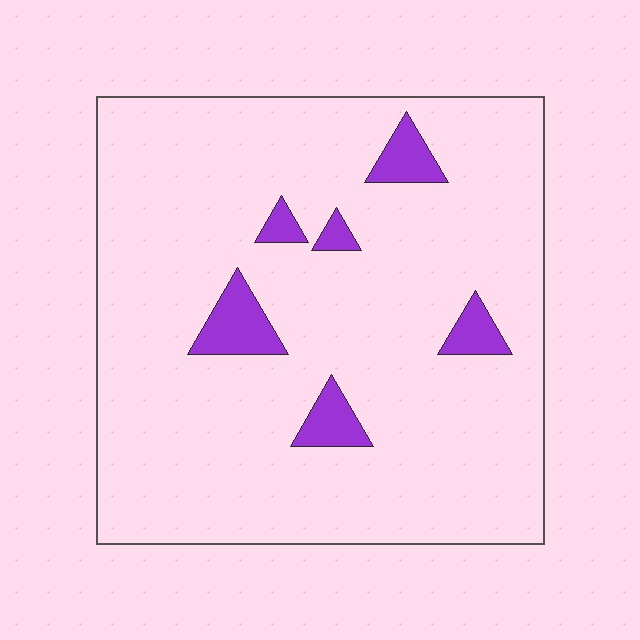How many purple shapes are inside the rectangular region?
6.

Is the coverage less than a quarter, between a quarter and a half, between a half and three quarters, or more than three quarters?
Less than a quarter.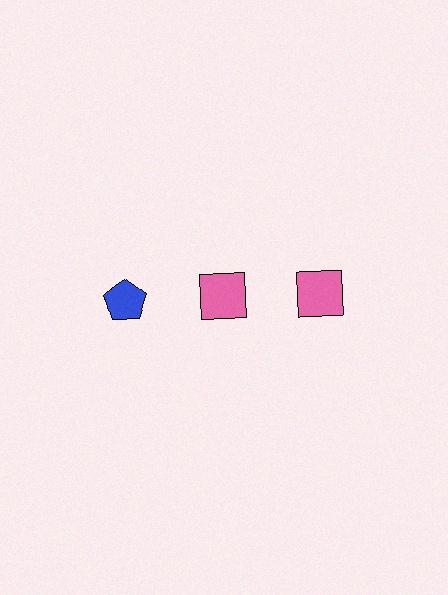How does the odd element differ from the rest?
It differs in both color (blue instead of pink) and shape (pentagon instead of square).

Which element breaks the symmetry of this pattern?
The blue pentagon in the top row, leftmost column breaks the symmetry. All other shapes are pink squares.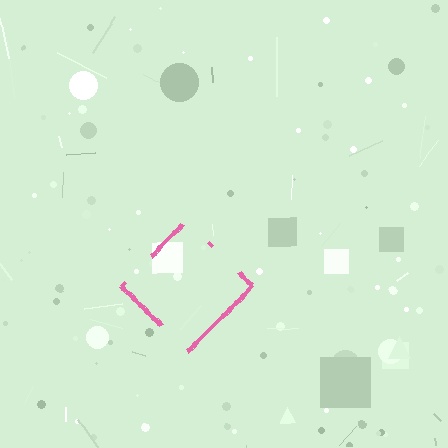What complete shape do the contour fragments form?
The contour fragments form a diamond.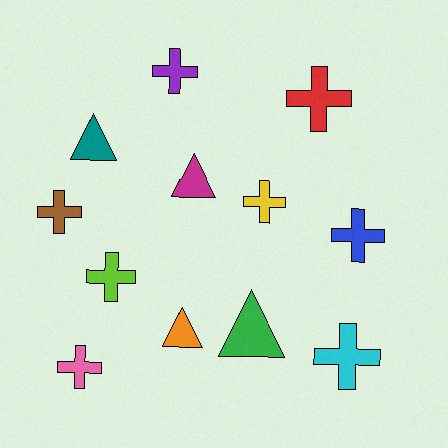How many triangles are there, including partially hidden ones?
There are 4 triangles.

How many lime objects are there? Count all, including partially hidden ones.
There is 1 lime object.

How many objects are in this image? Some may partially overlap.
There are 12 objects.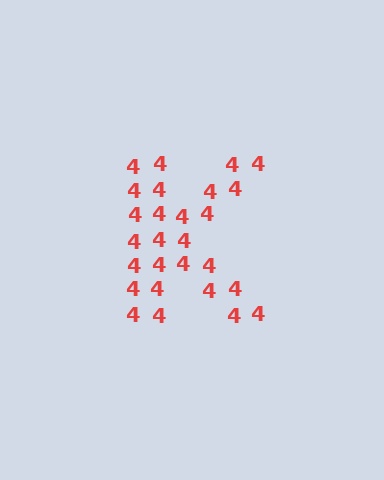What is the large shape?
The large shape is the letter K.